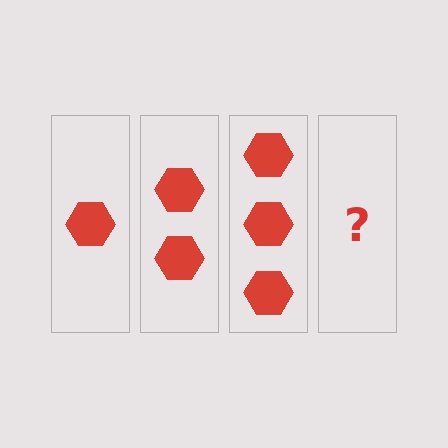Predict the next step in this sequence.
The next step is 4 hexagons.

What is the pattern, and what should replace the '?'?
The pattern is that each step adds one more hexagon. The '?' should be 4 hexagons.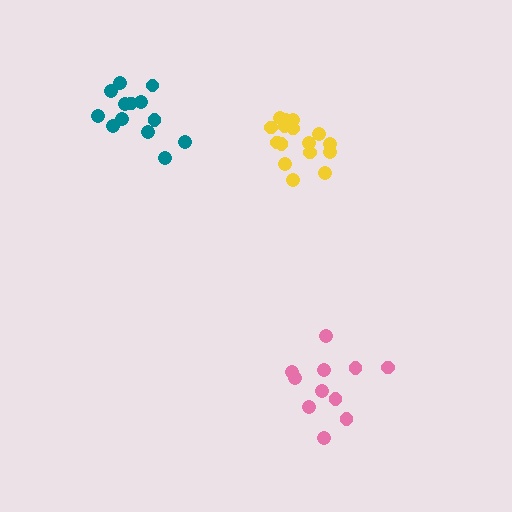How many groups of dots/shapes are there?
There are 3 groups.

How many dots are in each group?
Group 1: 16 dots, Group 2: 13 dots, Group 3: 11 dots (40 total).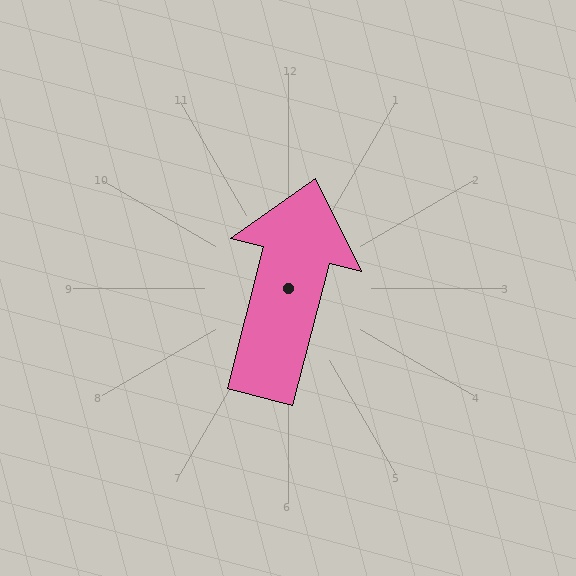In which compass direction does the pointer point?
North.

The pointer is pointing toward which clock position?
Roughly 12 o'clock.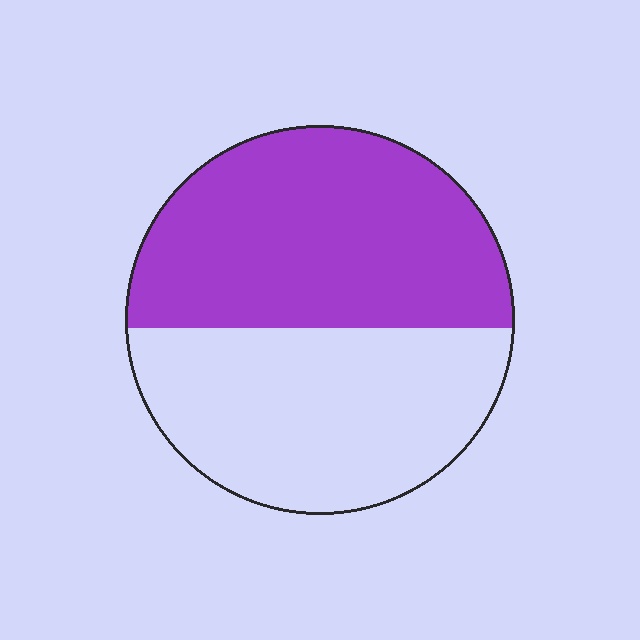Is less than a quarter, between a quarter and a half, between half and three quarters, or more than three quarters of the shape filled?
Between half and three quarters.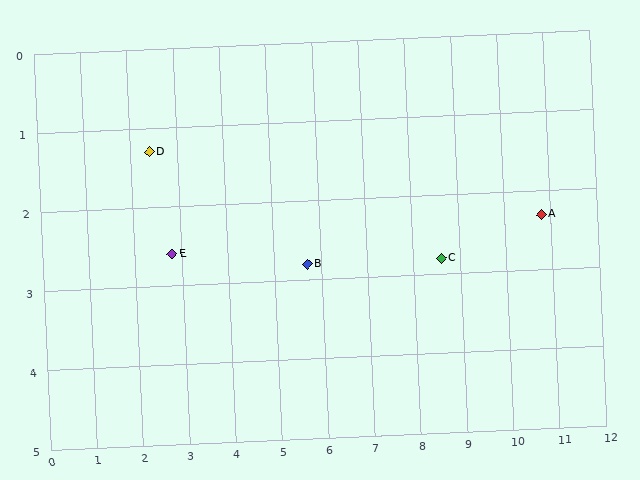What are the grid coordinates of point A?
Point A is at approximately (10.8, 2.3).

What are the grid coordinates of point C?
Point C is at approximately (8.6, 2.8).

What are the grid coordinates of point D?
Point D is at approximately (2.4, 1.3).